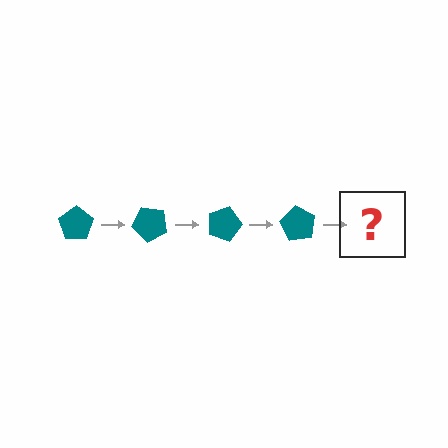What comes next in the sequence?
The next element should be a teal pentagon rotated 180 degrees.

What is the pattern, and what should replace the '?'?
The pattern is that the pentagon rotates 45 degrees each step. The '?' should be a teal pentagon rotated 180 degrees.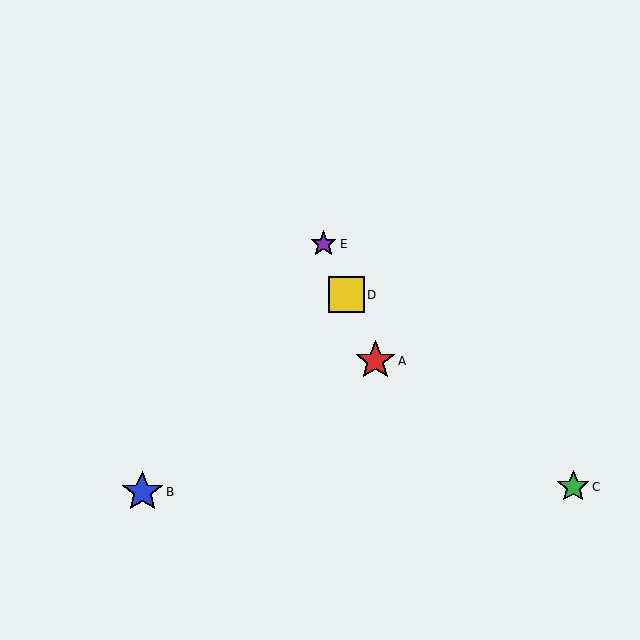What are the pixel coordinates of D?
Object D is at (346, 295).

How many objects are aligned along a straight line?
3 objects (A, D, E) are aligned along a straight line.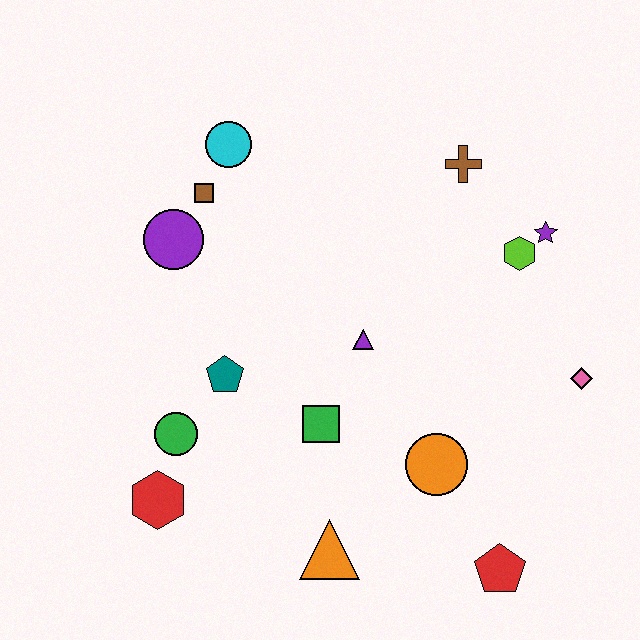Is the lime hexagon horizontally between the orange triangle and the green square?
No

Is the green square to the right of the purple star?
No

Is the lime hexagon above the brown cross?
No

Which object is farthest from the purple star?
The red hexagon is farthest from the purple star.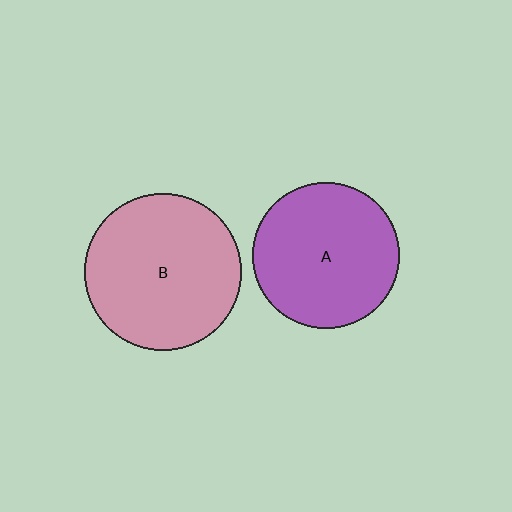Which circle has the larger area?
Circle B (pink).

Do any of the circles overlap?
No, none of the circles overlap.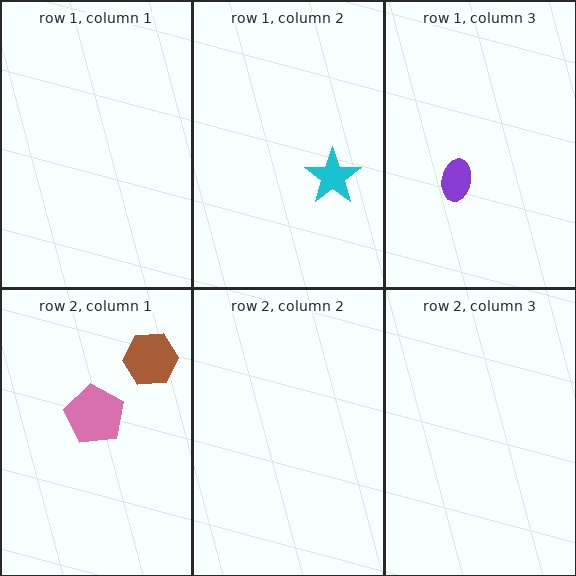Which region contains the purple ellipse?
The row 1, column 3 region.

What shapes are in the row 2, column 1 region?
The brown hexagon, the pink pentagon.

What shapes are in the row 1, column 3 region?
The purple ellipse.